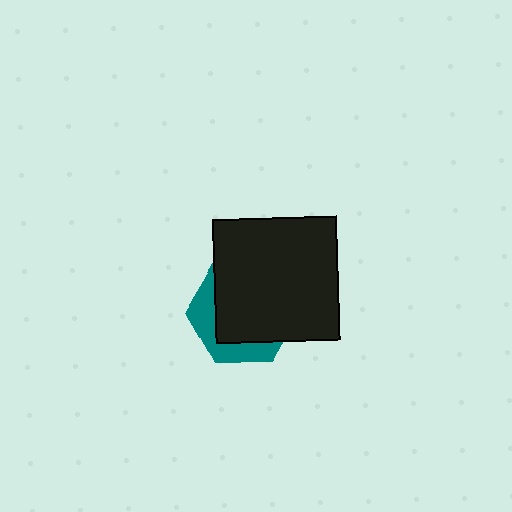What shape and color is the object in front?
The object in front is a black square.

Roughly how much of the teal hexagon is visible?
A small part of it is visible (roughly 31%).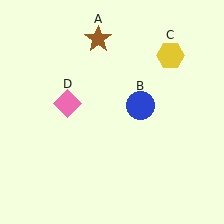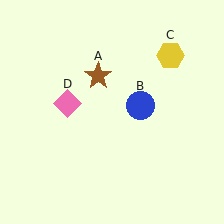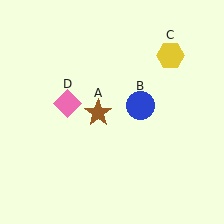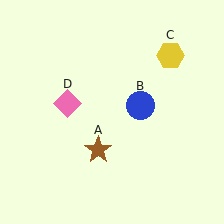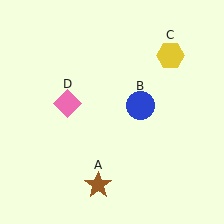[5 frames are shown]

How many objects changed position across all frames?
1 object changed position: brown star (object A).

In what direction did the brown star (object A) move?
The brown star (object A) moved down.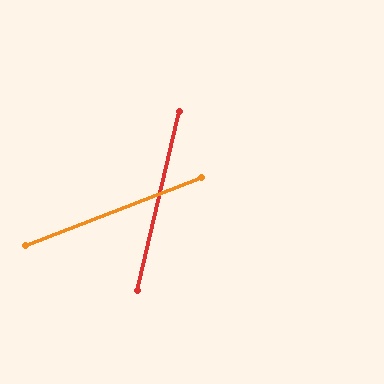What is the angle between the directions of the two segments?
Approximately 56 degrees.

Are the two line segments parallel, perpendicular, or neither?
Neither parallel nor perpendicular — they differ by about 56°.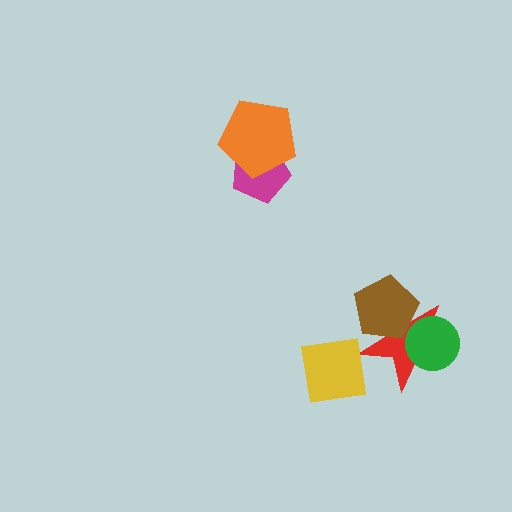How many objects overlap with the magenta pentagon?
1 object overlaps with the magenta pentagon.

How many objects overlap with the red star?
2 objects overlap with the red star.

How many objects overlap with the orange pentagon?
1 object overlaps with the orange pentagon.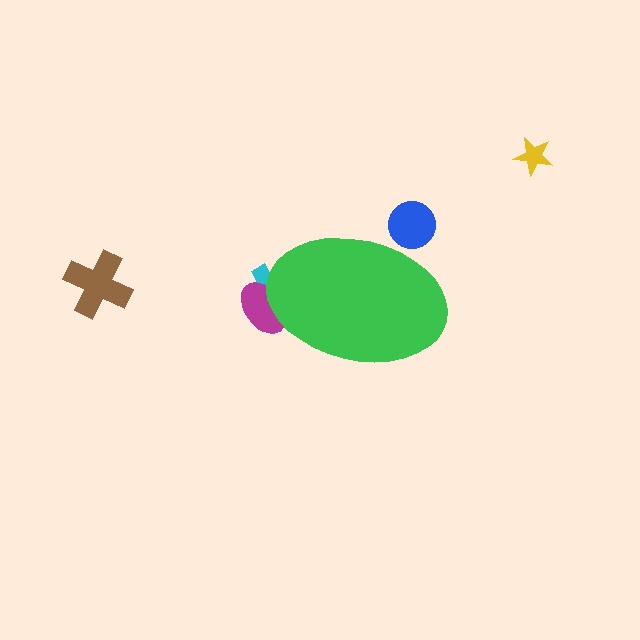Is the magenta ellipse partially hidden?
Yes, the magenta ellipse is partially hidden behind the green ellipse.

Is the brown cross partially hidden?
No, the brown cross is fully visible.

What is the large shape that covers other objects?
A green ellipse.